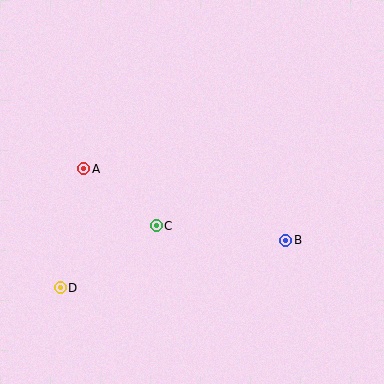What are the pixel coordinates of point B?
Point B is at (286, 240).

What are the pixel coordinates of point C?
Point C is at (156, 226).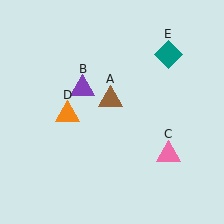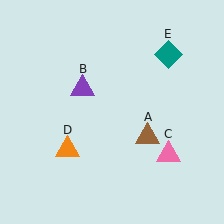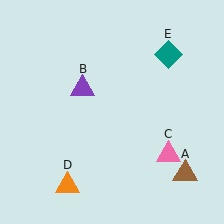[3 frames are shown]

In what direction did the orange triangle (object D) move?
The orange triangle (object D) moved down.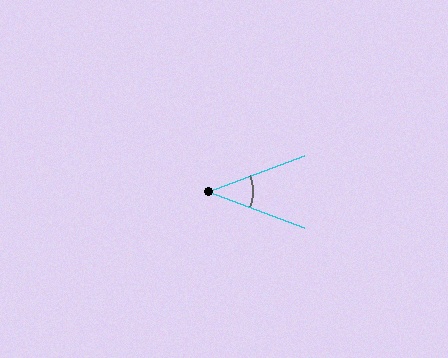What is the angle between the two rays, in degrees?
Approximately 41 degrees.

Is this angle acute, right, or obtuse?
It is acute.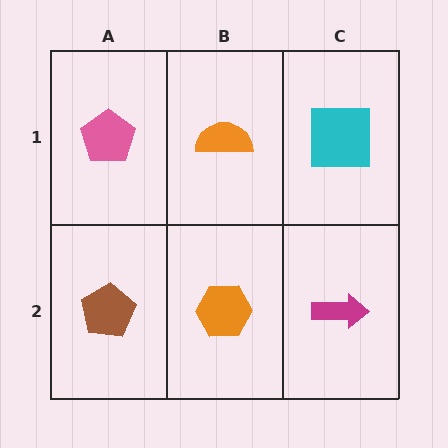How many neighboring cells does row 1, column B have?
3.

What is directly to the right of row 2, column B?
A magenta arrow.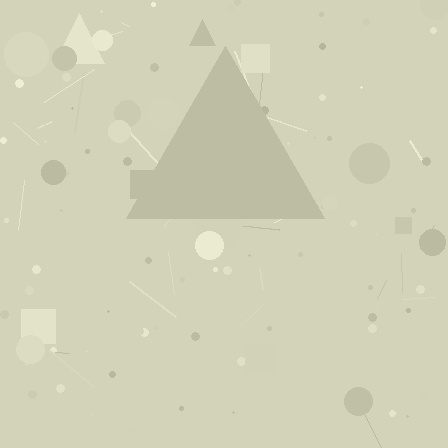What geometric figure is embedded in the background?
A triangle is embedded in the background.